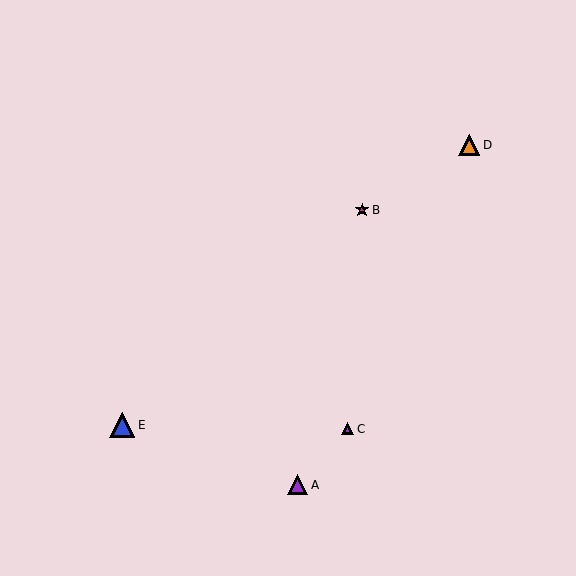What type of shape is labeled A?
Shape A is a purple triangle.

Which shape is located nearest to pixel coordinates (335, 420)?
The purple triangle (labeled C) at (348, 429) is nearest to that location.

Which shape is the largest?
The blue triangle (labeled E) is the largest.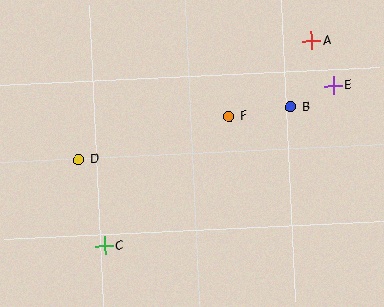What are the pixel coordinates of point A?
Point A is at (312, 41).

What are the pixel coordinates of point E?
Point E is at (333, 86).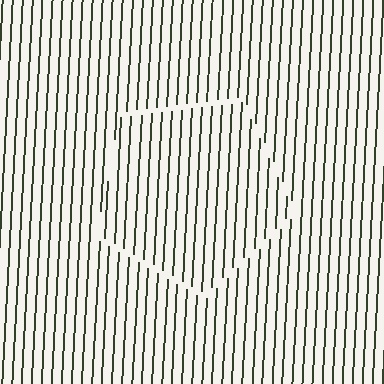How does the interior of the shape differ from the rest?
The interior of the shape contains the same grating, shifted by half a period — the contour is defined by the phase discontinuity where line-ends from the inner and outer gratings abut.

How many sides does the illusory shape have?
5 sides — the line-ends trace a pentagon.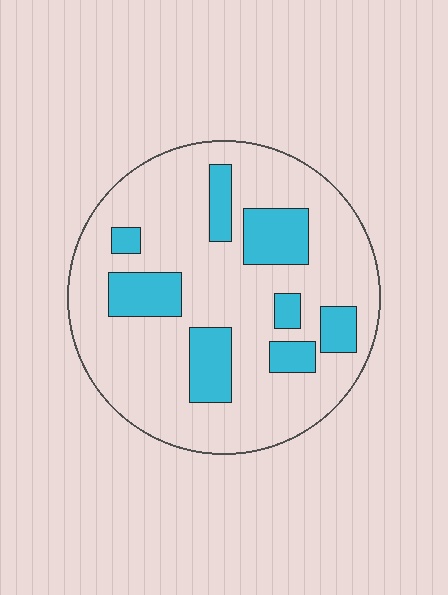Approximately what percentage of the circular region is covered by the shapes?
Approximately 20%.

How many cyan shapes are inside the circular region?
8.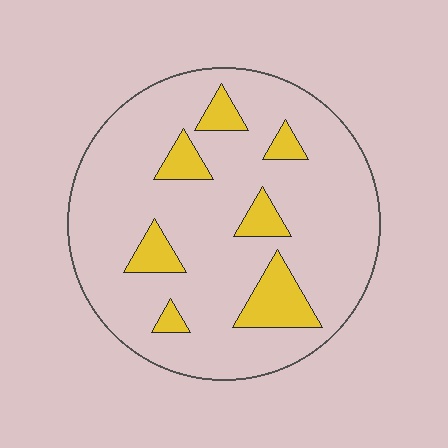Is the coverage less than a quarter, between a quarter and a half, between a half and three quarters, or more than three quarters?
Less than a quarter.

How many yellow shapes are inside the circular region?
7.